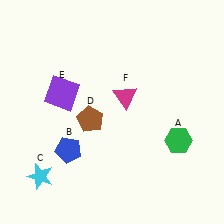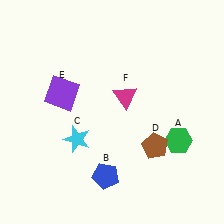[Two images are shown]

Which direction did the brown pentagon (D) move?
The brown pentagon (D) moved right.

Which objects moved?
The objects that moved are: the blue pentagon (B), the cyan star (C), the brown pentagon (D).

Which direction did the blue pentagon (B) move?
The blue pentagon (B) moved right.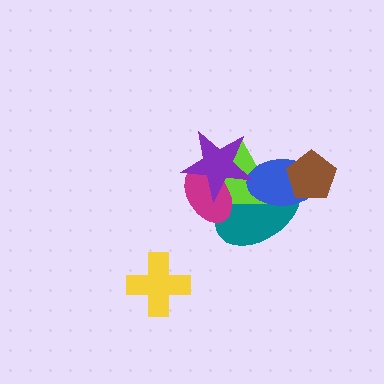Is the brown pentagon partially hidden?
No, no other shape covers it.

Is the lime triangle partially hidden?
Yes, it is partially covered by another shape.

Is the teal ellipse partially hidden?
Yes, it is partially covered by another shape.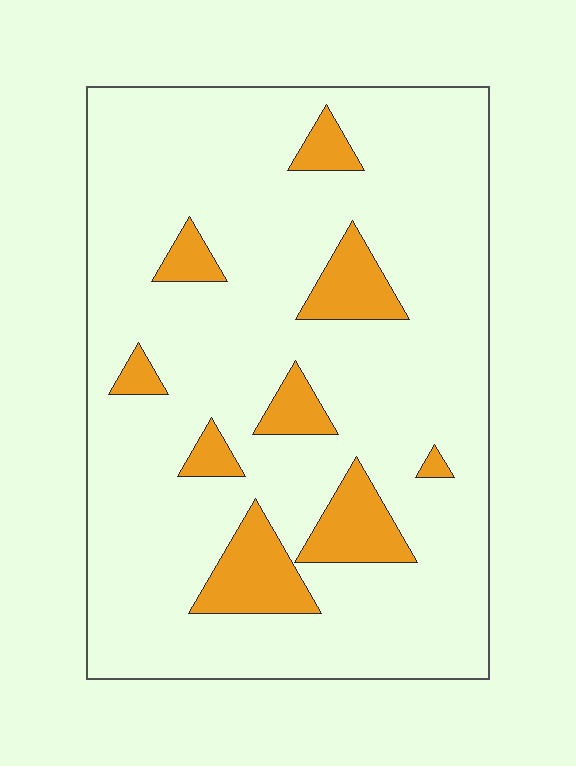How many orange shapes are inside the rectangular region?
9.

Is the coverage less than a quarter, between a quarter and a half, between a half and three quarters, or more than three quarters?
Less than a quarter.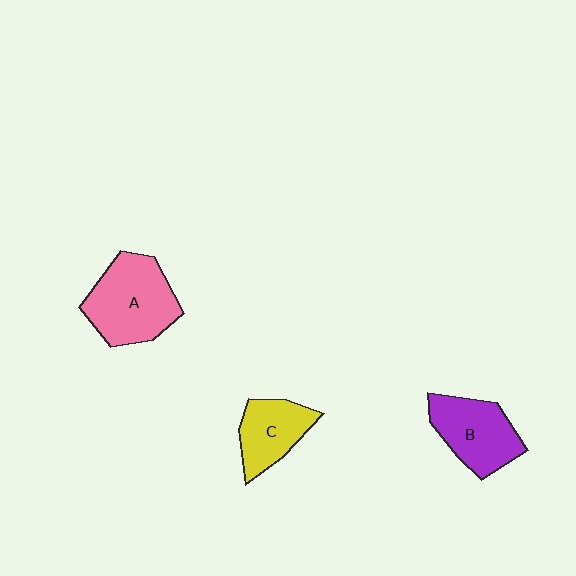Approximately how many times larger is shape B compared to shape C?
Approximately 1.2 times.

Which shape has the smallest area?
Shape C (yellow).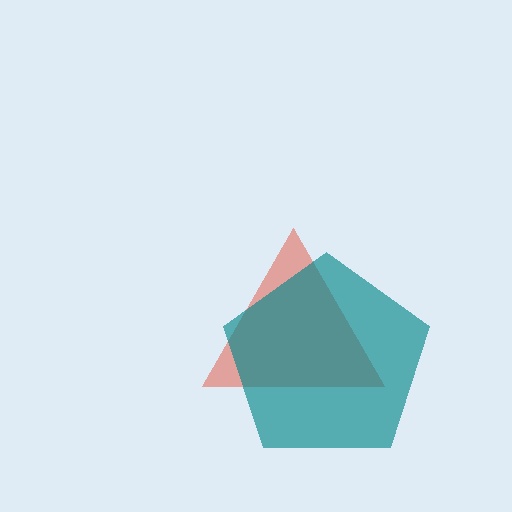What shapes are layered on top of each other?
The layered shapes are: a red triangle, a teal pentagon.